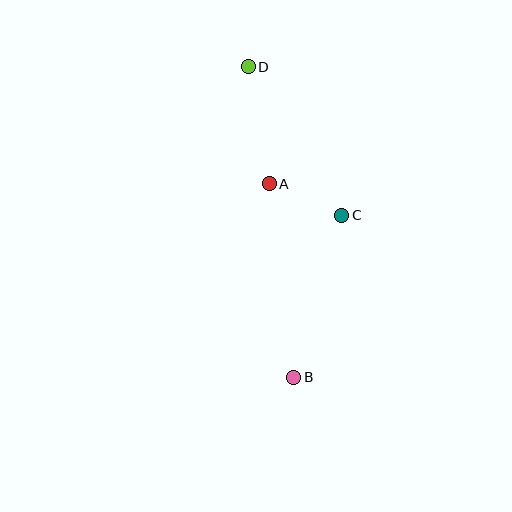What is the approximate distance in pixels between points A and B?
The distance between A and B is approximately 195 pixels.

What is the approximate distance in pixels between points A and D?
The distance between A and D is approximately 119 pixels.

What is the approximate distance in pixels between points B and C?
The distance between B and C is approximately 169 pixels.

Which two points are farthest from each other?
Points B and D are farthest from each other.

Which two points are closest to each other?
Points A and C are closest to each other.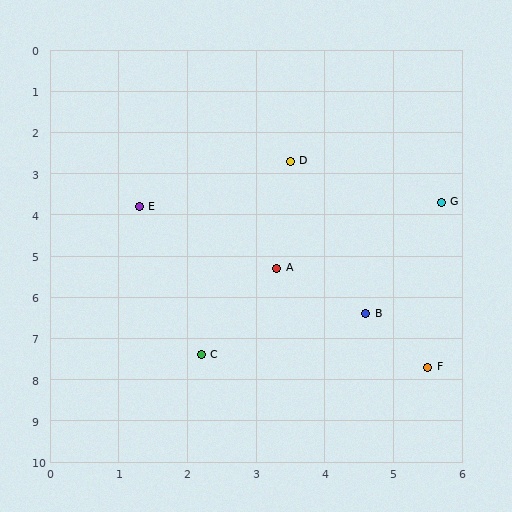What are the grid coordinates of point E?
Point E is at approximately (1.3, 3.8).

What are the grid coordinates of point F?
Point F is at approximately (5.5, 7.7).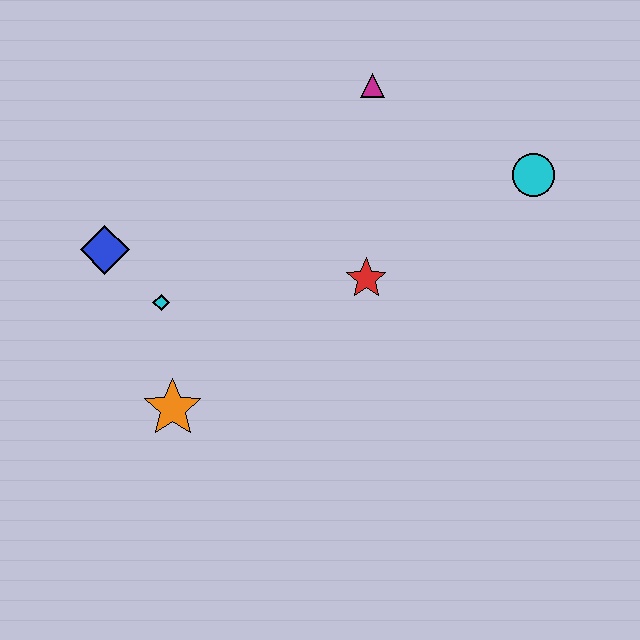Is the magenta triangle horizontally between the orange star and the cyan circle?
Yes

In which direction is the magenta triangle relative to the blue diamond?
The magenta triangle is to the right of the blue diamond.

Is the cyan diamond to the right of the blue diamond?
Yes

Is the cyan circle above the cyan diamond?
Yes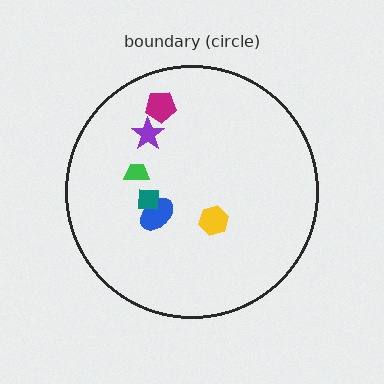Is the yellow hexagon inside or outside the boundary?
Inside.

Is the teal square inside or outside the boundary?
Inside.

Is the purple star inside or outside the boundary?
Inside.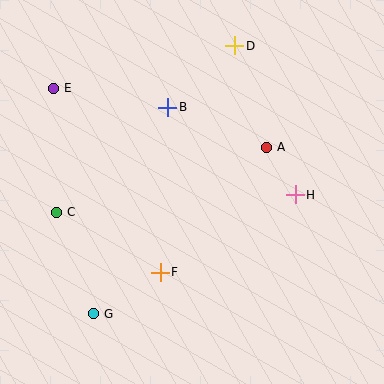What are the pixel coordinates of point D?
Point D is at (235, 46).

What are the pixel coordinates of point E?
Point E is at (53, 88).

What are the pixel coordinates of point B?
Point B is at (168, 107).